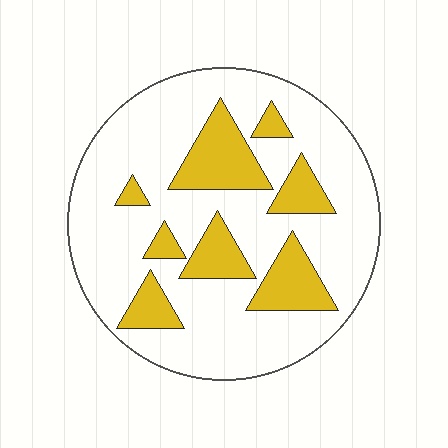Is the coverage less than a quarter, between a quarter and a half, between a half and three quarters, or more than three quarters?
Less than a quarter.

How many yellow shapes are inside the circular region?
8.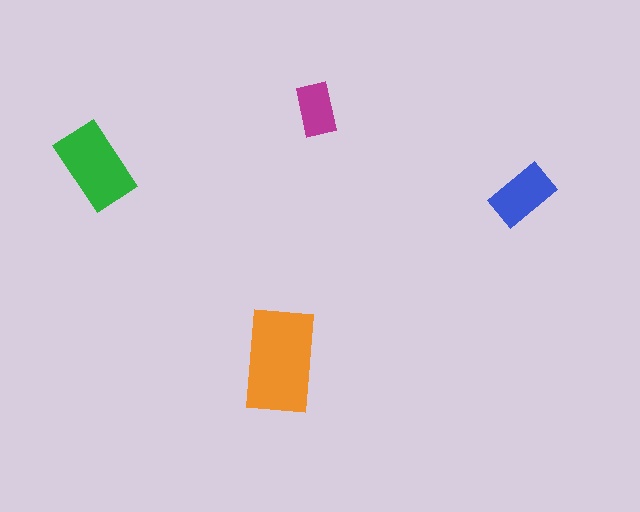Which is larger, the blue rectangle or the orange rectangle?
The orange one.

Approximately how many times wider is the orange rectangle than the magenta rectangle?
About 2 times wider.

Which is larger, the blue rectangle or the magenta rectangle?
The blue one.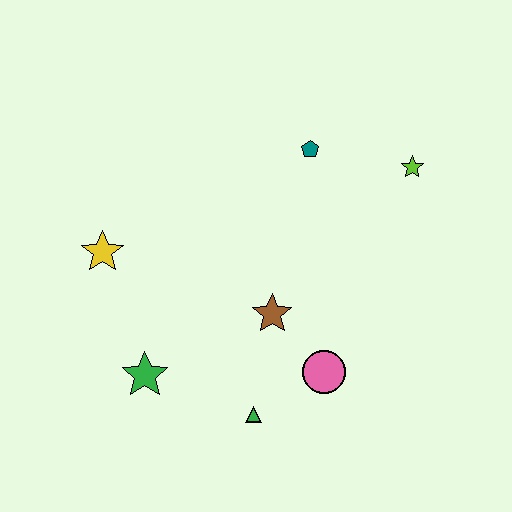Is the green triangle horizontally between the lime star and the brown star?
No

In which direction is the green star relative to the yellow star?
The green star is below the yellow star.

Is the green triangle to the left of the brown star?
Yes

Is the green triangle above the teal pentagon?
No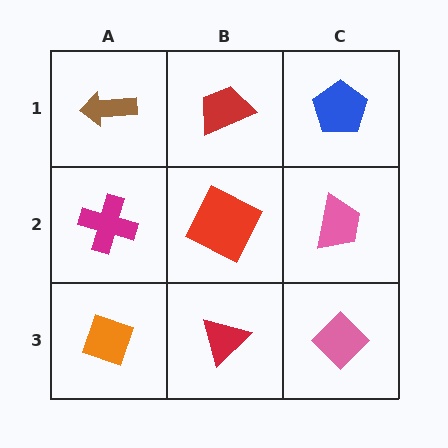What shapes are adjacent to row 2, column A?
A brown arrow (row 1, column A), an orange diamond (row 3, column A), a red square (row 2, column B).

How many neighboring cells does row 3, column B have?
3.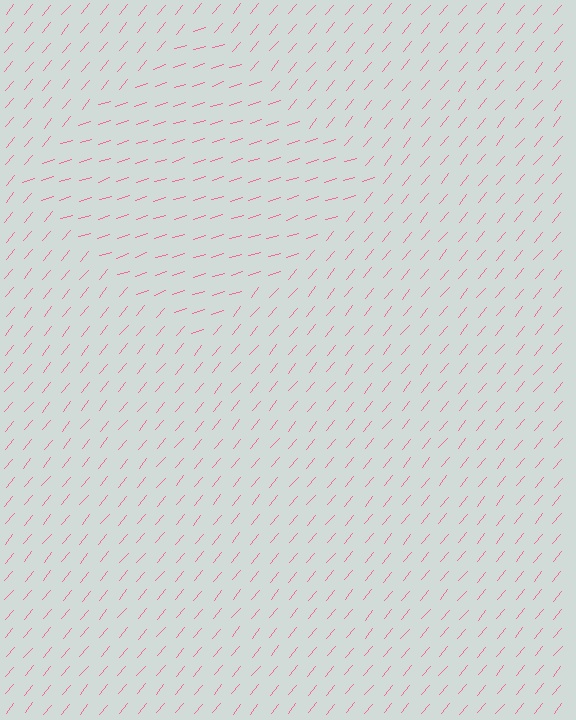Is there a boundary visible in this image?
Yes, there is a texture boundary formed by a change in line orientation.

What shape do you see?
I see a diamond.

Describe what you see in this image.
The image is filled with small pink line segments. A diamond region in the image has lines oriented differently from the surrounding lines, creating a visible texture boundary.